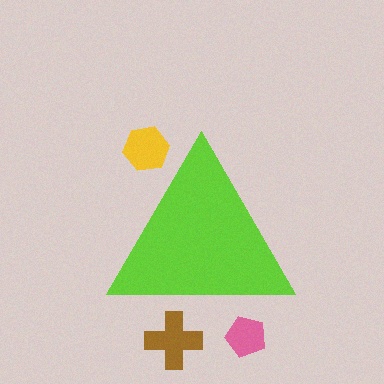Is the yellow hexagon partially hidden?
Yes, the yellow hexagon is partially hidden behind the lime triangle.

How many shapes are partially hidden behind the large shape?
3 shapes are partially hidden.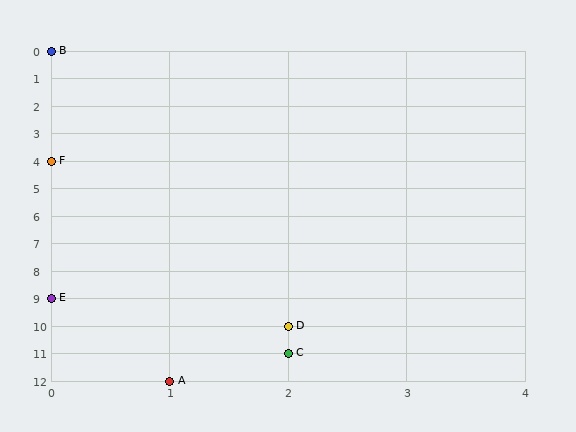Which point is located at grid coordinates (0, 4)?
Point F is at (0, 4).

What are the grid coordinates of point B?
Point B is at grid coordinates (0, 0).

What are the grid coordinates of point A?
Point A is at grid coordinates (1, 12).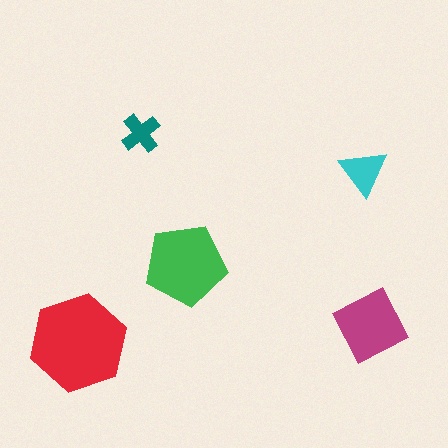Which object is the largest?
The red hexagon.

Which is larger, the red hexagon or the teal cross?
The red hexagon.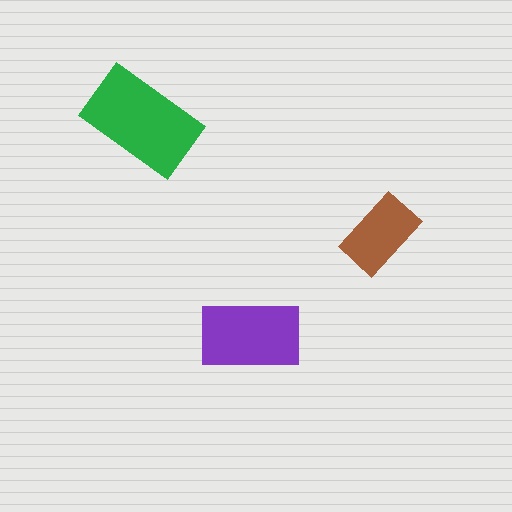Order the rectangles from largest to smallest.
the green one, the purple one, the brown one.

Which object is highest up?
The green rectangle is topmost.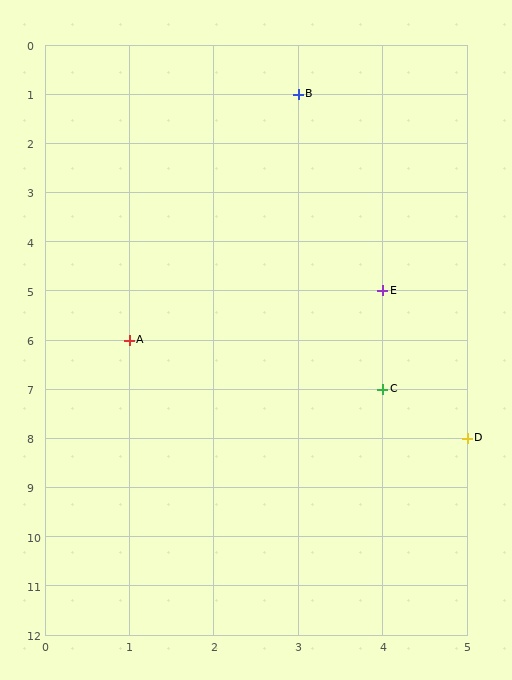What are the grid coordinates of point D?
Point D is at grid coordinates (5, 8).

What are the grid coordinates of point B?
Point B is at grid coordinates (3, 1).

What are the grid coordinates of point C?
Point C is at grid coordinates (4, 7).